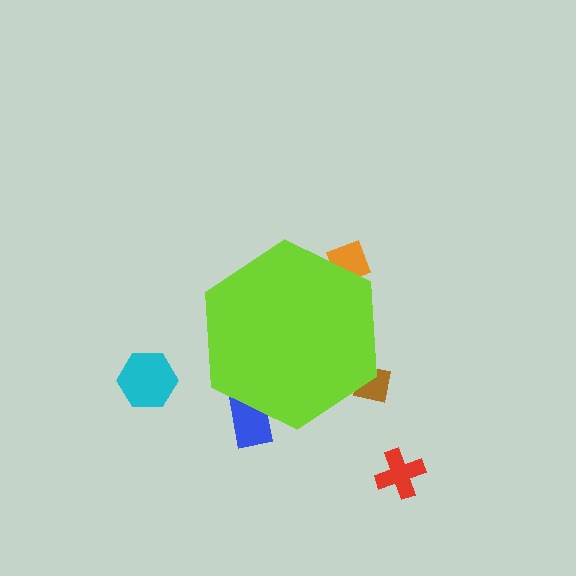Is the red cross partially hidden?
No, the red cross is fully visible.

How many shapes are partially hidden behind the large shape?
3 shapes are partially hidden.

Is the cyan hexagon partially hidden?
No, the cyan hexagon is fully visible.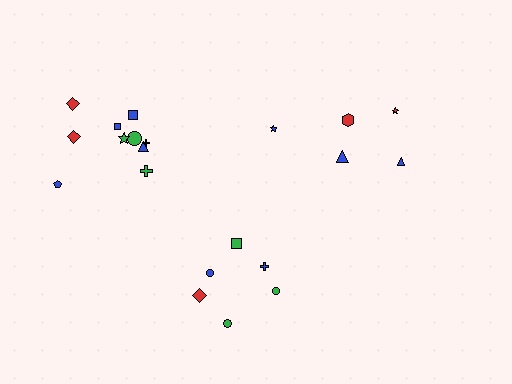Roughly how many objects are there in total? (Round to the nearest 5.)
Roughly 20 objects in total.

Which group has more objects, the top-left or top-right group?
The top-left group.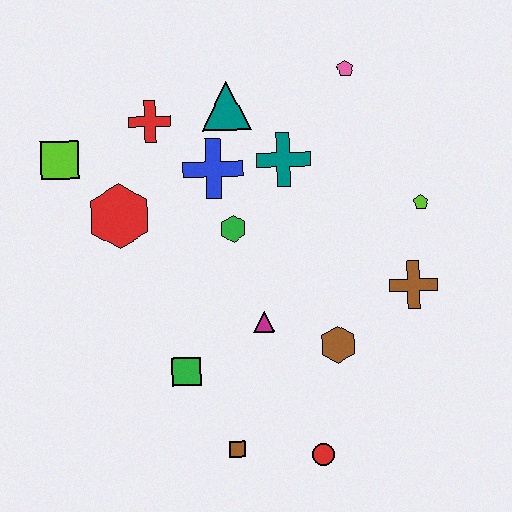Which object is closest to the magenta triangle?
The brown hexagon is closest to the magenta triangle.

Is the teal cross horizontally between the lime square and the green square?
No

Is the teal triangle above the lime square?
Yes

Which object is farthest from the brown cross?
The lime square is farthest from the brown cross.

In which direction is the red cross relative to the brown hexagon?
The red cross is above the brown hexagon.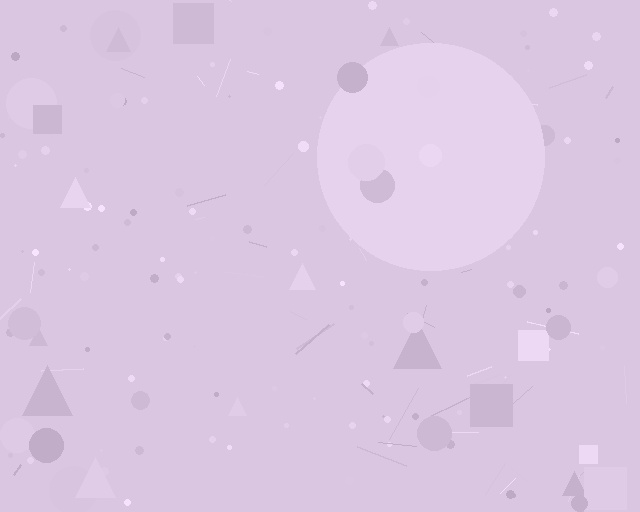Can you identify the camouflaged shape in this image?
The camouflaged shape is a circle.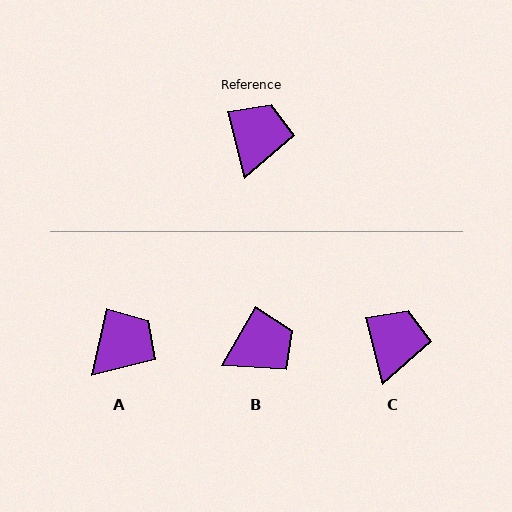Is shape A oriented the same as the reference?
No, it is off by about 26 degrees.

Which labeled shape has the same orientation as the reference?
C.